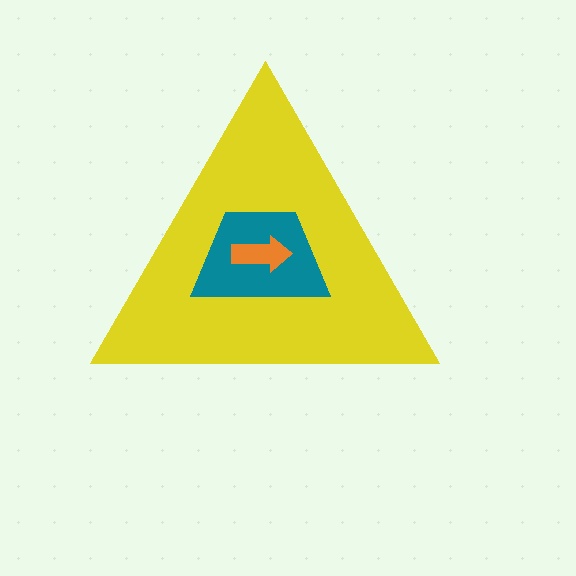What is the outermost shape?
The yellow triangle.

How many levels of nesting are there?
3.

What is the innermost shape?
The orange arrow.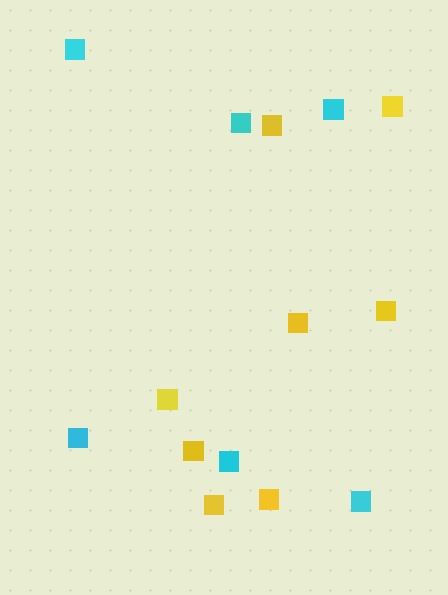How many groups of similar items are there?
There are 2 groups: one group of yellow squares (8) and one group of cyan squares (6).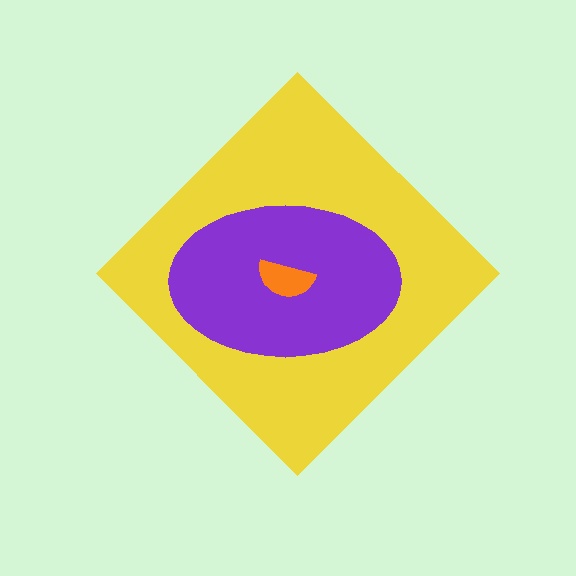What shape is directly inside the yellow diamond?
The purple ellipse.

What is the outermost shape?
The yellow diamond.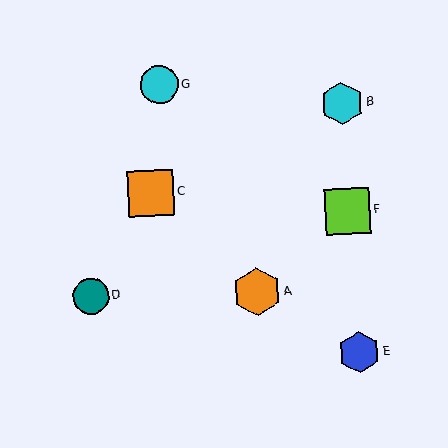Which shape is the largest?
The orange hexagon (labeled A) is the largest.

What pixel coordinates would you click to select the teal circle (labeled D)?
Click at (91, 296) to select the teal circle D.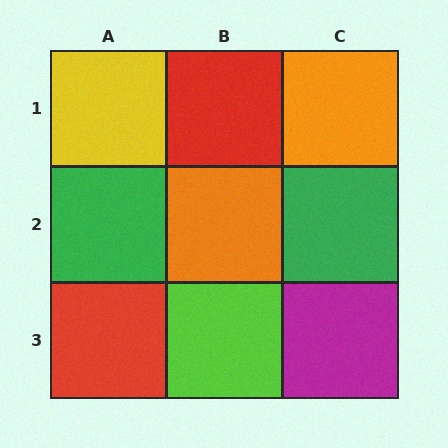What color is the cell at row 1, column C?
Orange.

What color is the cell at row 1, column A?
Yellow.